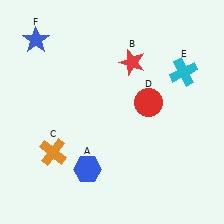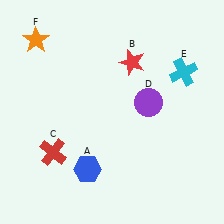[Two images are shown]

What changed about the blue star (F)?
In Image 1, F is blue. In Image 2, it changed to orange.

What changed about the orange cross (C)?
In Image 1, C is orange. In Image 2, it changed to red.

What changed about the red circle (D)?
In Image 1, D is red. In Image 2, it changed to purple.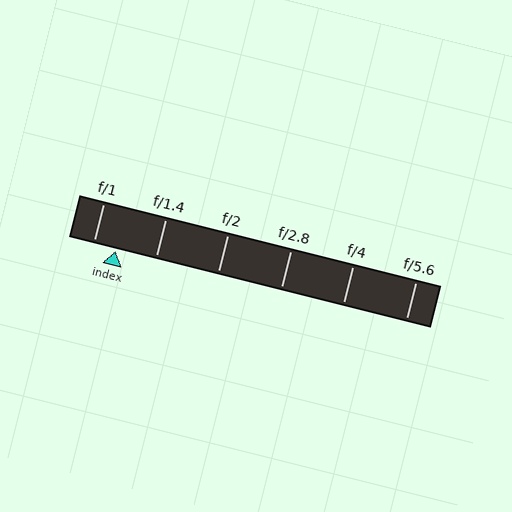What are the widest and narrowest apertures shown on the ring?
The widest aperture shown is f/1 and the narrowest is f/5.6.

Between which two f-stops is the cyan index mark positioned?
The index mark is between f/1 and f/1.4.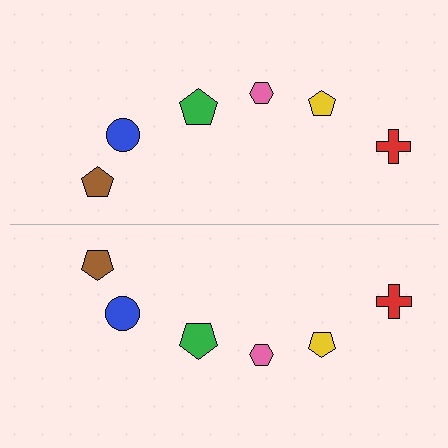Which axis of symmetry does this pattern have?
The pattern has a horizontal axis of symmetry running through the center of the image.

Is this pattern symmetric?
Yes, this pattern has bilateral (reflection) symmetry.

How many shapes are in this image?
There are 12 shapes in this image.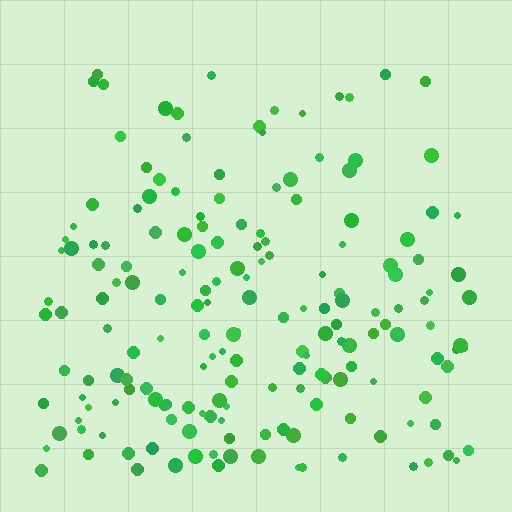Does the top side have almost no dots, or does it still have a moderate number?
Still a moderate number, just noticeably fewer than the bottom.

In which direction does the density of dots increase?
From top to bottom, with the bottom side densest.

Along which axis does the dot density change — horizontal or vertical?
Vertical.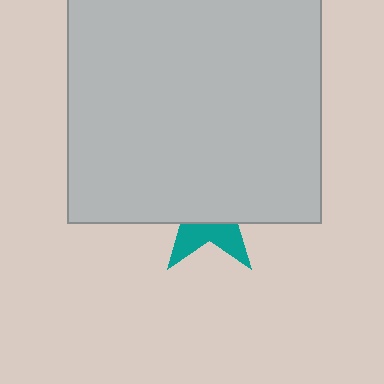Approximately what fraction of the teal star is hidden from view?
Roughly 66% of the teal star is hidden behind the light gray rectangle.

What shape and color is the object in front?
The object in front is a light gray rectangle.